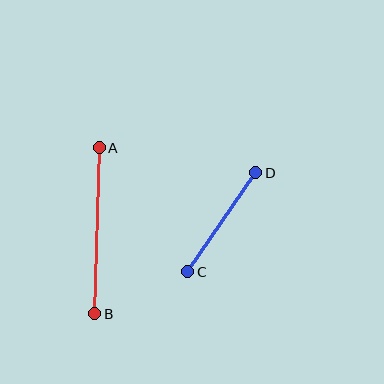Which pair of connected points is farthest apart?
Points A and B are farthest apart.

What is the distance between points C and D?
The distance is approximately 120 pixels.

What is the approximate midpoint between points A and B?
The midpoint is at approximately (97, 231) pixels.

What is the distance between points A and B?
The distance is approximately 166 pixels.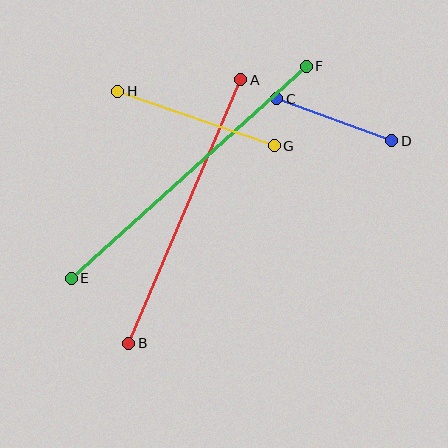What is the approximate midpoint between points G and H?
The midpoint is at approximately (196, 119) pixels.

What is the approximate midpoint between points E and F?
The midpoint is at approximately (189, 172) pixels.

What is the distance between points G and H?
The distance is approximately 166 pixels.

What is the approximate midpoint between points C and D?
The midpoint is at approximately (334, 120) pixels.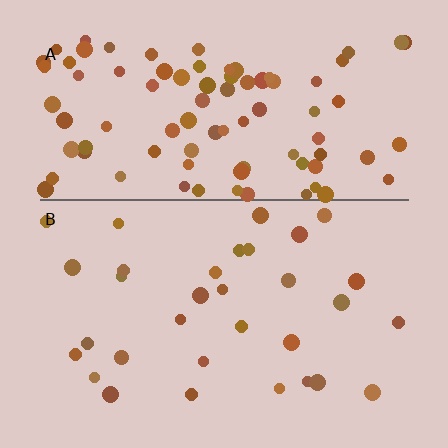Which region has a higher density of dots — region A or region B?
A (the top).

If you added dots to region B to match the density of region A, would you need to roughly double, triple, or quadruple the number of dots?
Approximately triple.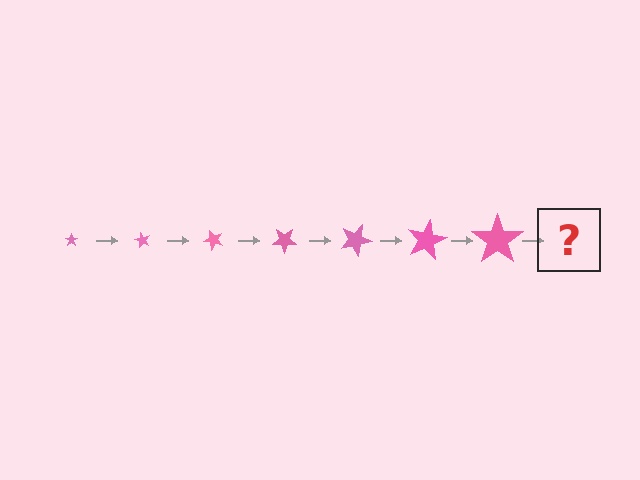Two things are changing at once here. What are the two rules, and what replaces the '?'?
The two rules are that the star grows larger each step and it rotates 60 degrees each step. The '?' should be a star, larger than the previous one and rotated 420 degrees from the start.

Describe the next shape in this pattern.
It should be a star, larger than the previous one and rotated 420 degrees from the start.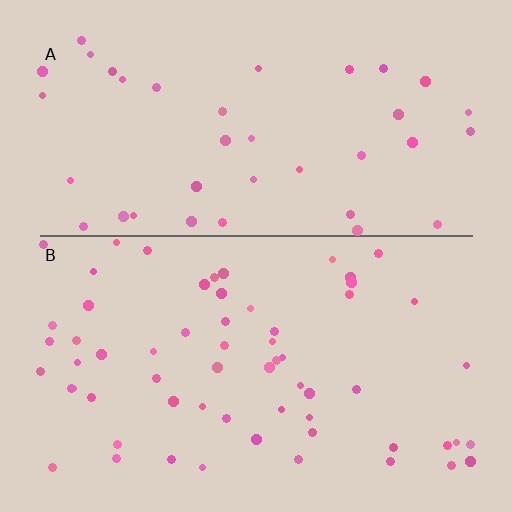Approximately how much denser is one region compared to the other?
Approximately 1.6× — region B over region A.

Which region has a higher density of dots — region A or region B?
B (the bottom).